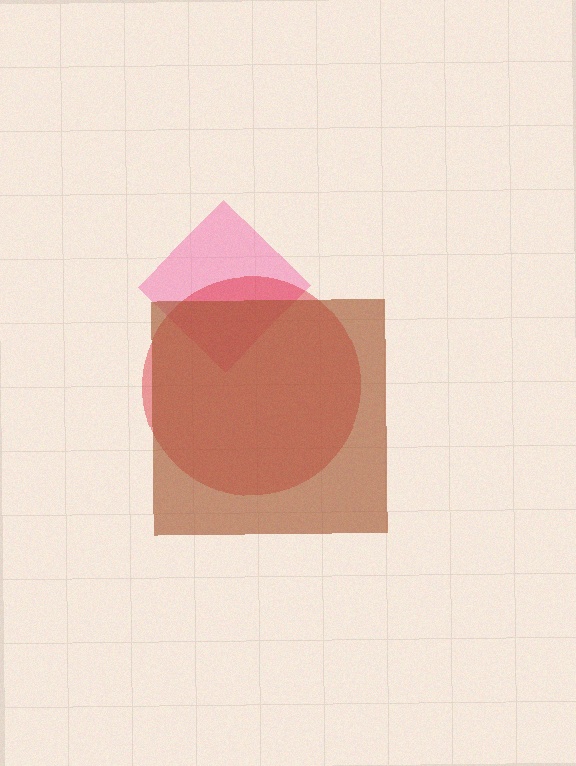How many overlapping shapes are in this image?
There are 3 overlapping shapes in the image.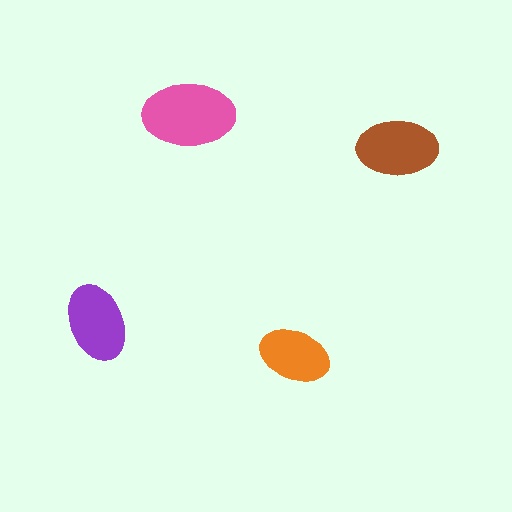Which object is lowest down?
The orange ellipse is bottommost.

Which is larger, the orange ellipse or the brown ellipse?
The brown one.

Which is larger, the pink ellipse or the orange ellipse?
The pink one.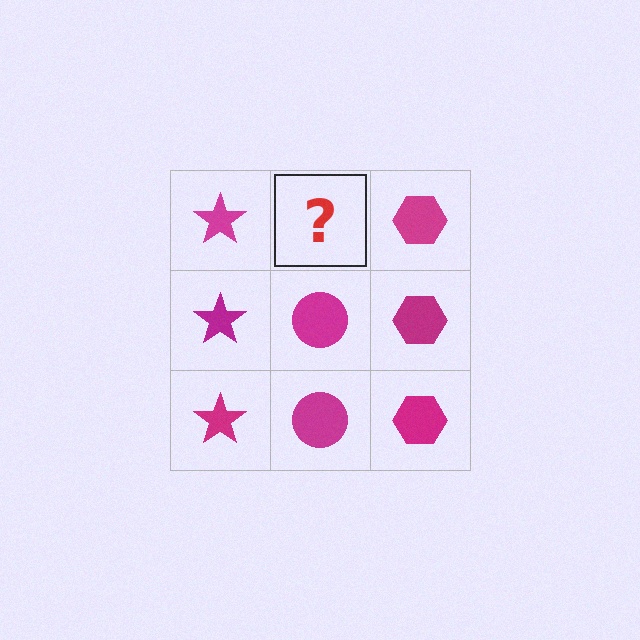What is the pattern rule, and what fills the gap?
The rule is that each column has a consistent shape. The gap should be filled with a magenta circle.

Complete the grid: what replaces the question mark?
The question mark should be replaced with a magenta circle.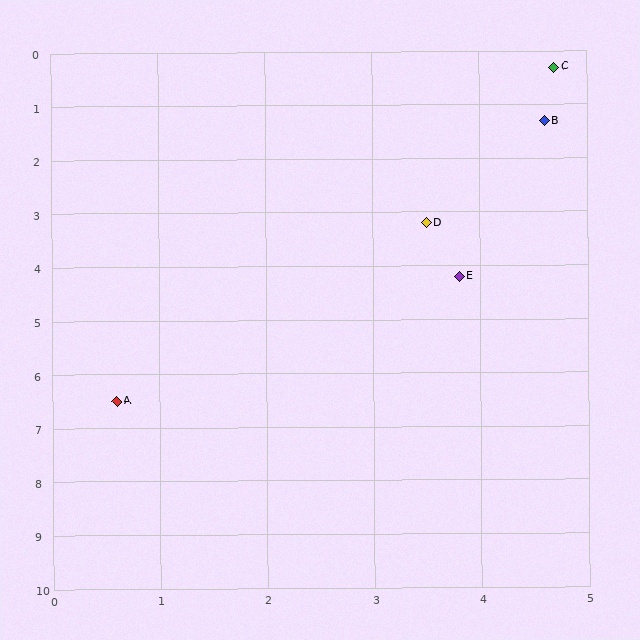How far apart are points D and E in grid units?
Points D and E are about 1.0 grid units apart.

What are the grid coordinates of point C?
Point C is at approximately (4.7, 0.3).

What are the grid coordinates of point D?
Point D is at approximately (3.5, 3.2).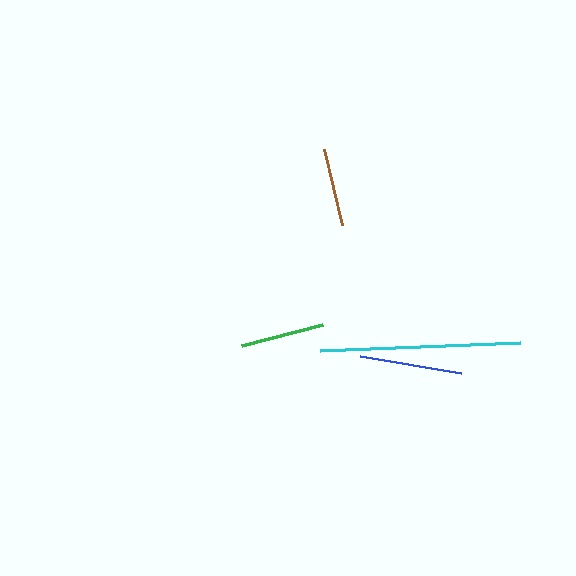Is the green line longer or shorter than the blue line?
The blue line is longer than the green line.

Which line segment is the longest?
The cyan line is the longest at approximately 200 pixels.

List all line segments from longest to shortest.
From longest to shortest: cyan, blue, green, brown.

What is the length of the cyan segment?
The cyan segment is approximately 200 pixels long.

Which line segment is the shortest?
The brown line is the shortest at approximately 78 pixels.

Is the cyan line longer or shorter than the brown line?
The cyan line is longer than the brown line.